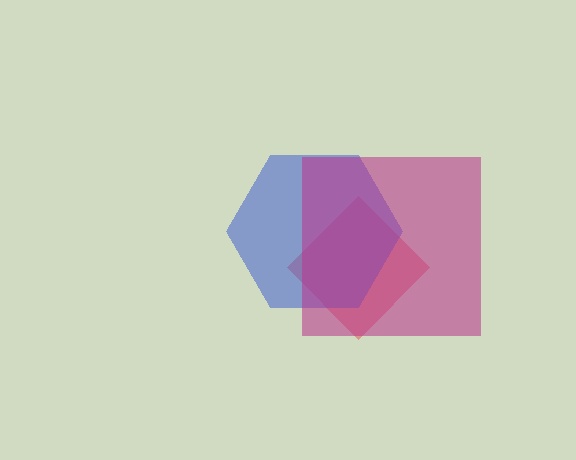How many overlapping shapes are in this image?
There are 3 overlapping shapes in the image.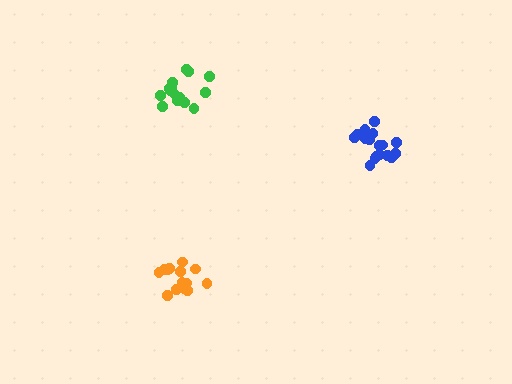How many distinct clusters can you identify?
There are 3 distinct clusters.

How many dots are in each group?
Group 1: 18 dots, Group 2: 15 dots, Group 3: 14 dots (47 total).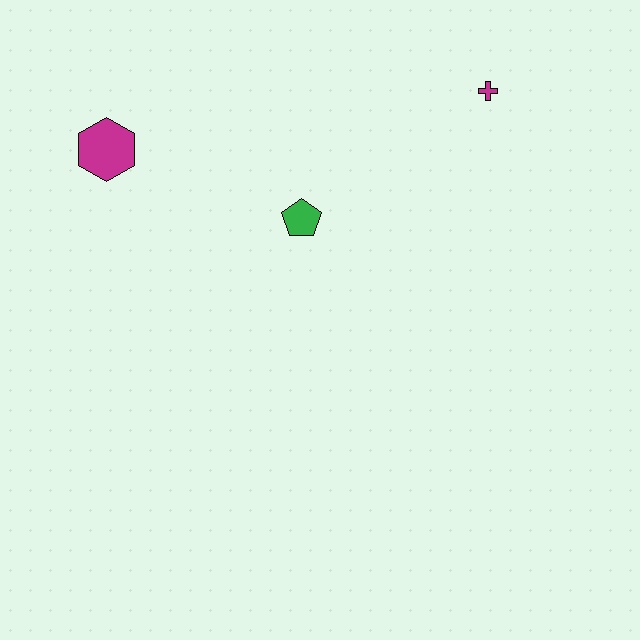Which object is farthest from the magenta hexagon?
The magenta cross is farthest from the magenta hexagon.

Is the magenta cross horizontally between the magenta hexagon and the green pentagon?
No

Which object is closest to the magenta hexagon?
The green pentagon is closest to the magenta hexagon.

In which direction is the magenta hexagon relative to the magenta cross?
The magenta hexagon is to the left of the magenta cross.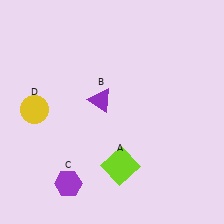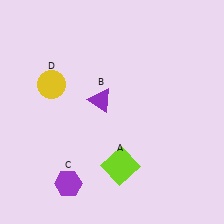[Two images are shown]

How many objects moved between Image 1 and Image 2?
1 object moved between the two images.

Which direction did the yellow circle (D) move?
The yellow circle (D) moved up.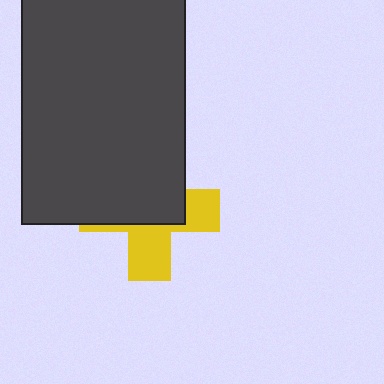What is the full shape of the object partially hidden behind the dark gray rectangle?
The partially hidden object is a yellow cross.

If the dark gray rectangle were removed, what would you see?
You would see the complete yellow cross.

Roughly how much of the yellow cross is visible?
A small part of it is visible (roughly 41%).